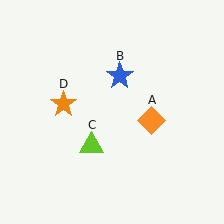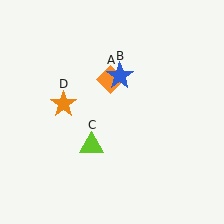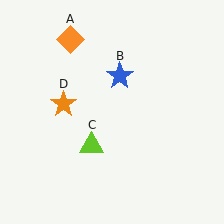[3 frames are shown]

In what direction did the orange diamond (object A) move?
The orange diamond (object A) moved up and to the left.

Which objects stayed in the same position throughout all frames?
Blue star (object B) and lime triangle (object C) and orange star (object D) remained stationary.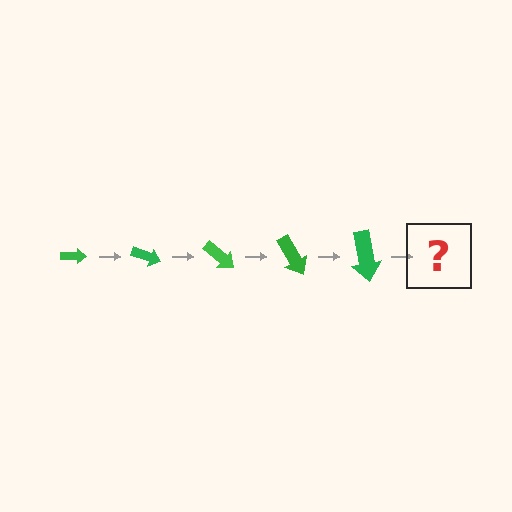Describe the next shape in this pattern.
It should be an arrow, larger than the previous one and rotated 100 degrees from the start.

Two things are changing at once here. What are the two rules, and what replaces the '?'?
The two rules are that the arrow grows larger each step and it rotates 20 degrees each step. The '?' should be an arrow, larger than the previous one and rotated 100 degrees from the start.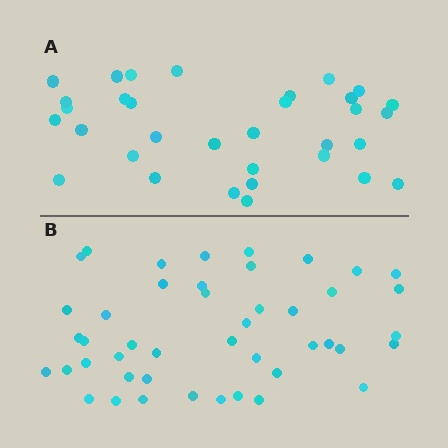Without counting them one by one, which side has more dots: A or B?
Region B (the bottom region) has more dots.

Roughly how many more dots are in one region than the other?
Region B has roughly 12 or so more dots than region A.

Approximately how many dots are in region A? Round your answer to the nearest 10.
About 30 dots. (The exact count is 33, which rounds to 30.)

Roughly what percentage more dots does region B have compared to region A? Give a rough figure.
About 35% more.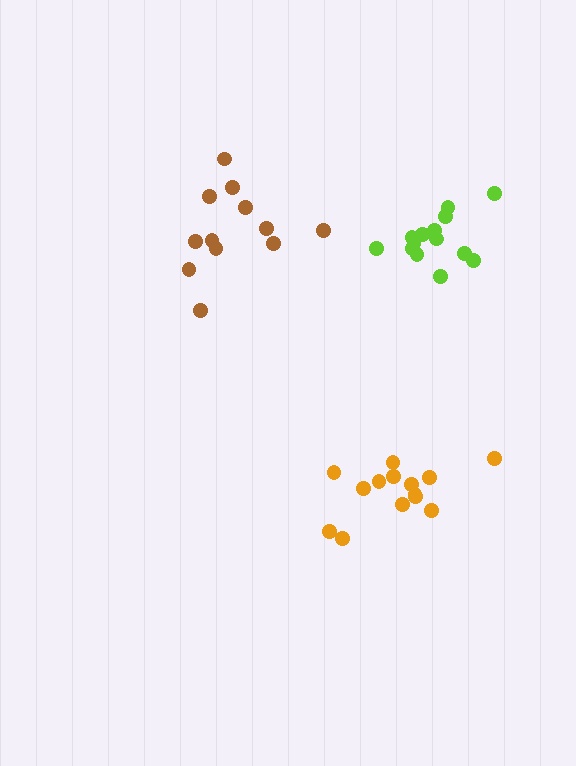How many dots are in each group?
Group 1: 14 dots, Group 2: 12 dots, Group 3: 14 dots (40 total).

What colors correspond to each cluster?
The clusters are colored: lime, brown, orange.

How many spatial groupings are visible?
There are 3 spatial groupings.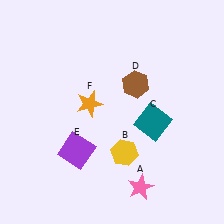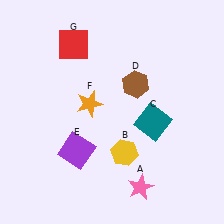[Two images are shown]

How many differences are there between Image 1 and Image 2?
There is 1 difference between the two images.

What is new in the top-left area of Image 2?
A red square (G) was added in the top-left area of Image 2.